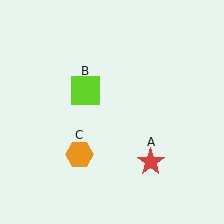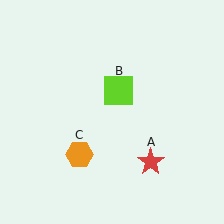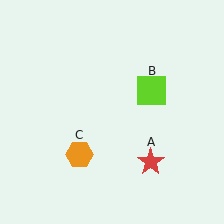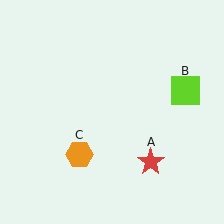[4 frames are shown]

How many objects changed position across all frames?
1 object changed position: lime square (object B).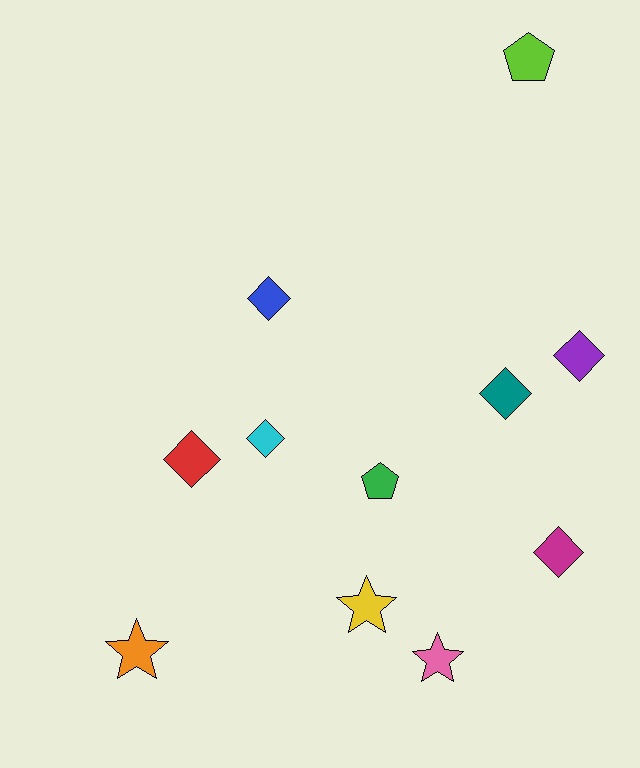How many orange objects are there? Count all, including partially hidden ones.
There is 1 orange object.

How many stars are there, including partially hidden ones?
There are 3 stars.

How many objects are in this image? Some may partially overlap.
There are 11 objects.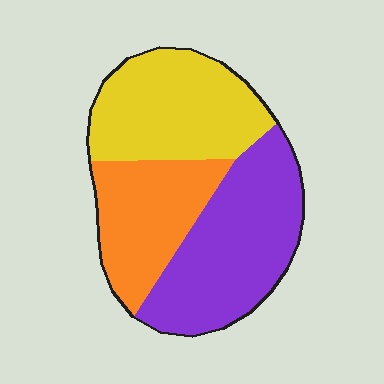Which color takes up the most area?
Purple, at roughly 40%.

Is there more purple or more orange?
Purple.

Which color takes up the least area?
Orange, at roughly 25%.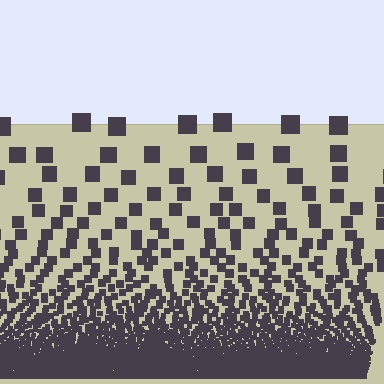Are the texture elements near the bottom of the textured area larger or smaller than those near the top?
Smaller. The gradient is inverted — elements near the bottom are smaller and denser.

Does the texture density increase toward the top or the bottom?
Density increases toward the bottom.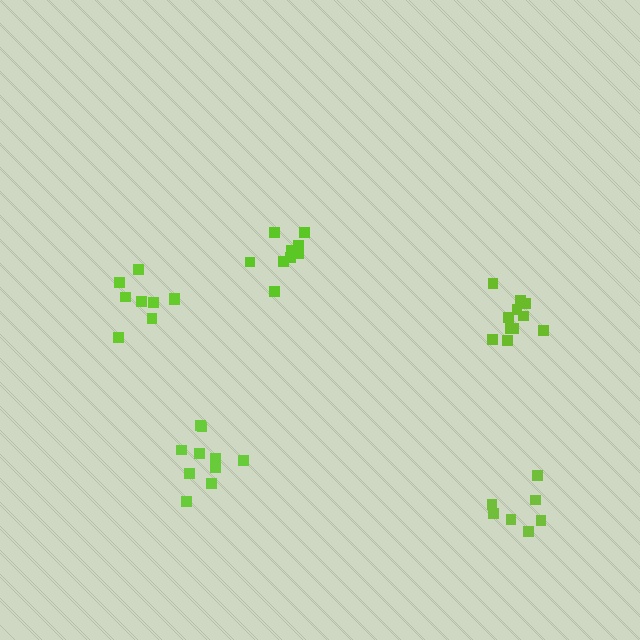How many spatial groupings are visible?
There are 5 spatial groupings.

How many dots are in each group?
Group 1: 9 dots, Group 2: 11 dots, Group 3: 7 dots, Group 4: 9 dots, Group 5: 10 dots (46 total).